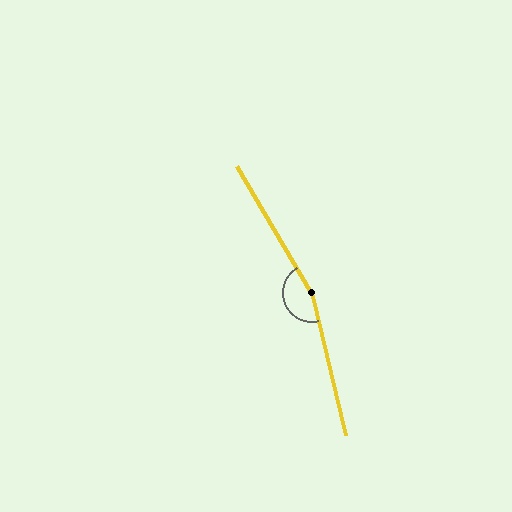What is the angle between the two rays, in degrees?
Approximately 163 degrees.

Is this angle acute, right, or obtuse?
It is obtuse.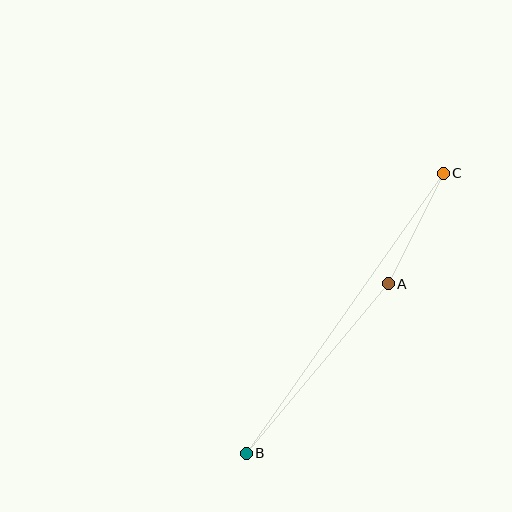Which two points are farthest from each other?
Points B and C are farthest from each other.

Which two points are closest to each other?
Points A and C are closest to each other.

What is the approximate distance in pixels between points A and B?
The distance between A and B is approximately 221 pixels.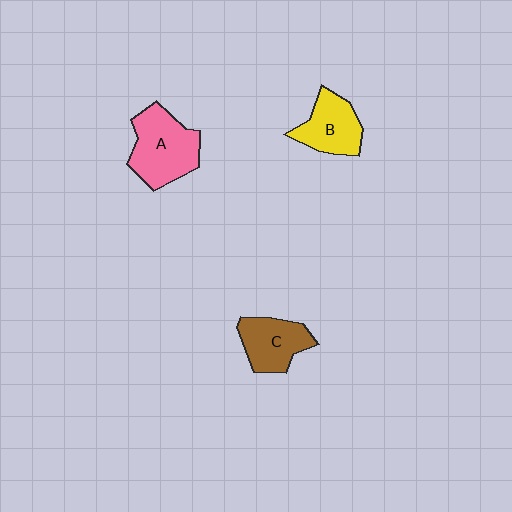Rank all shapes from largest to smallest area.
From largest to smallest: A (pink), C (brown), B (yellow).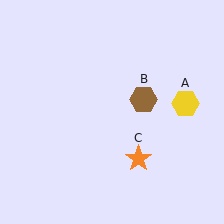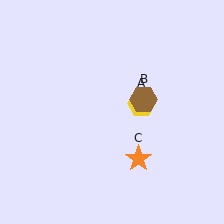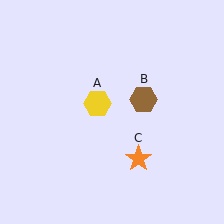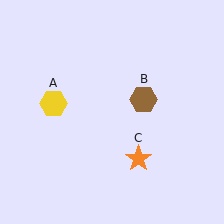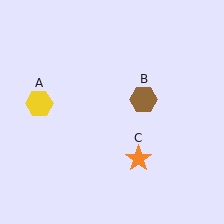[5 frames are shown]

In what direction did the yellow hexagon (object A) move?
The yellow hexagon (object A) moved left.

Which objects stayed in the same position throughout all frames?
Brown hexagon (object B) and orange star (object C) remained stationary.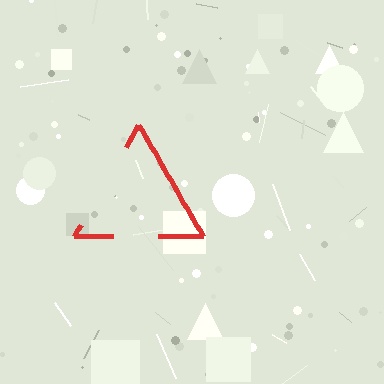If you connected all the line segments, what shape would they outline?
They would outline a triangle.